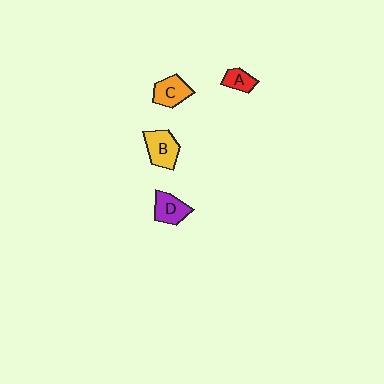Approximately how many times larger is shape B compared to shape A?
Approximately 1.7 times.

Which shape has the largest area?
Shape B (yellow).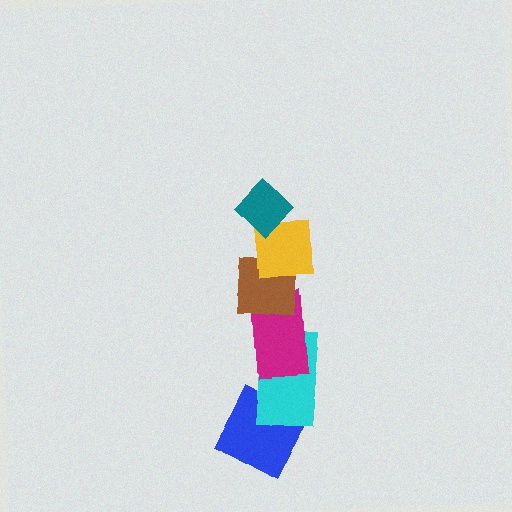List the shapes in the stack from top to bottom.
From top to bottom: the teal diamond, the yellow square, the brown square, the magenta rectangle, the cyan rectangle, the blue diamond.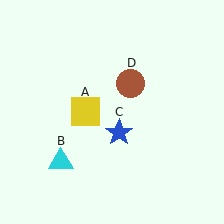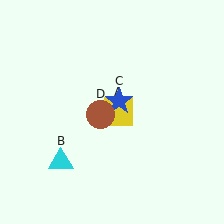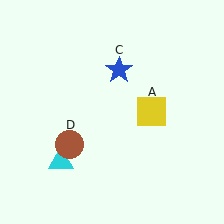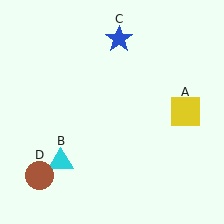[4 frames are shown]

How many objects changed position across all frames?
3 objects changed position: yellow square (object A), blue star (object C), brown circle (object D).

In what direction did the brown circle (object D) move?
The brown circle (object D) moved down and to the left.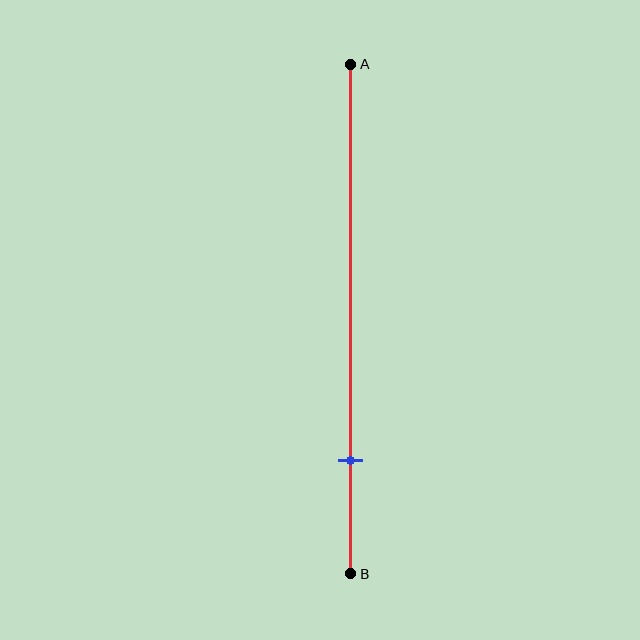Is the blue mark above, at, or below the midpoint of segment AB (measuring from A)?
The blue mark is below the midpoint of segment AB.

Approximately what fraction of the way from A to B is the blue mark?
The blue mark is approximately 80% of the way from A to B.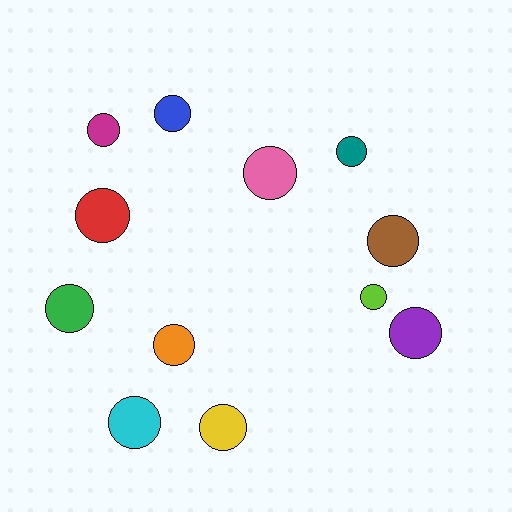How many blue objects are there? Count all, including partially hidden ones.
There is 1 blue object.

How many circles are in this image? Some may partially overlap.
There are 12 circles.